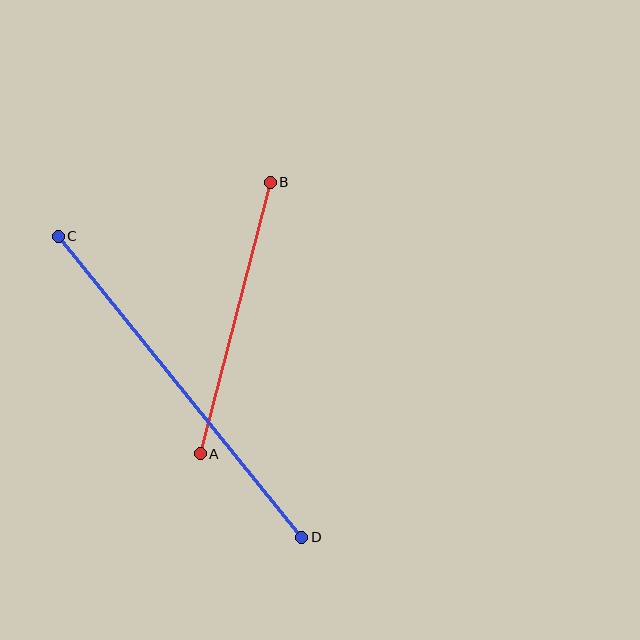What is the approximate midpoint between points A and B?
The midpoint is at approximately (235, 318) pixels.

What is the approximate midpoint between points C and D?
The midpoint is at approximately (180, 387) pixels.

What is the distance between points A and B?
The distance is approximately 280 pixels.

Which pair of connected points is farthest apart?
Points C and D are farthest apart.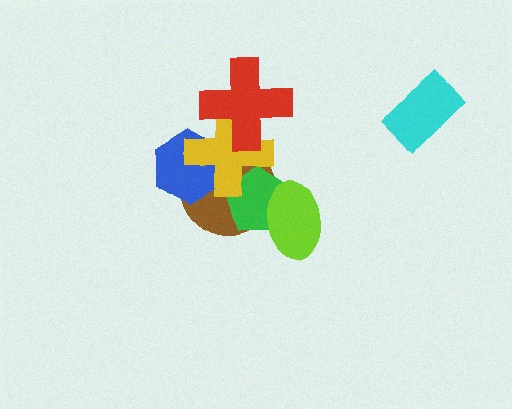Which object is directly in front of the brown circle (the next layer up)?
The green pentagon is directly in front of the brown circle.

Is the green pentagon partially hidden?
Yes, it is partially covered by another shape.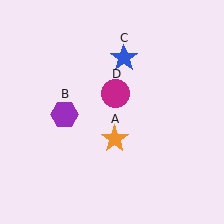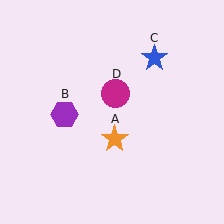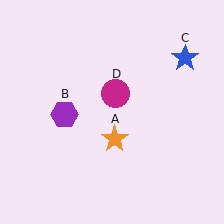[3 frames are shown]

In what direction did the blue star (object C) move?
The blue star (object C) moved right.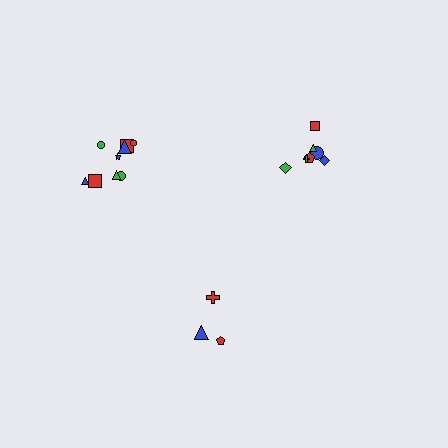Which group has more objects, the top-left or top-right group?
The top-left group.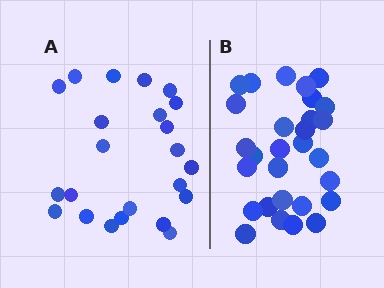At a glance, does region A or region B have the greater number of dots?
Region B (the right region) has more dots.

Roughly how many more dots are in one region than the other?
Region B has about 6 more dots than region A.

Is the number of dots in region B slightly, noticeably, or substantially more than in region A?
Region B has noticeably more, but not dramatically so. The ratio is roughly 1.3 to 1.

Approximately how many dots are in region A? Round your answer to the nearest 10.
About 20 dots. (The exact count is 23, which rounds to 20.)